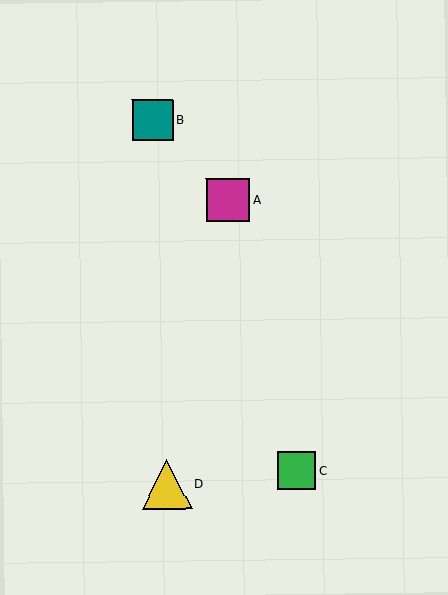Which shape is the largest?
The yellow triangle (labeled D) is the largest.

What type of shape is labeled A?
Shape A is a magenta square.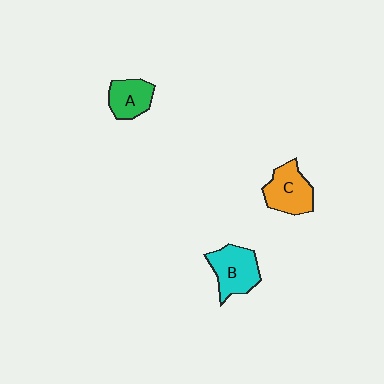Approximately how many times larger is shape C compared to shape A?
Approximately 1.3 times.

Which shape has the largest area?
Shape B (cyan).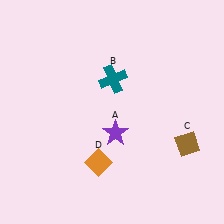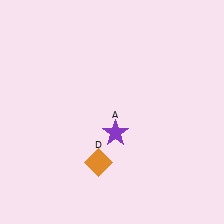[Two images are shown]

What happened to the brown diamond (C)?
The brown diamond (C) was removed in Image 2. It was in the bottom-right area of Image 1.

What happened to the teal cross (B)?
The teal cross (B) was removed in Image 2. It was in the top-right area of Image 1.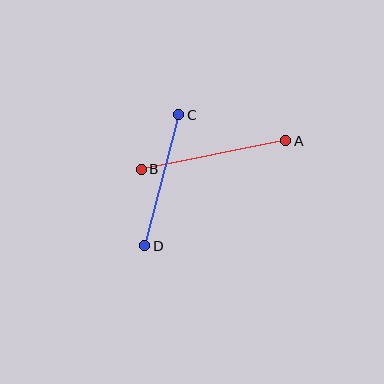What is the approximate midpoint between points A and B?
The midpoint is at approximately (213, 155) pixels.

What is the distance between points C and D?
The distance is approximately 136 pixels.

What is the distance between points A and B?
The distance is approximately 147 pixels.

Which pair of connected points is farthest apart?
Points A and B are farthest apart.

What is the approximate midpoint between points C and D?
The midpoint is at approximately (162, 180) pixels.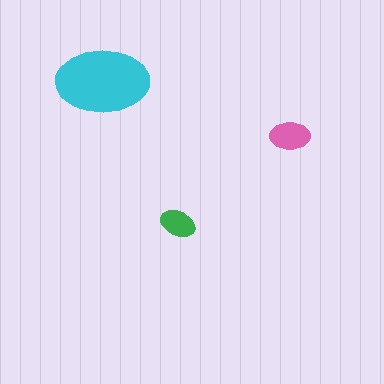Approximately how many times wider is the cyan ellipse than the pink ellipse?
About 2.5 times wider.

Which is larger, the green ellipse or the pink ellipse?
The pink one.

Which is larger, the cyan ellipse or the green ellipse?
The cyan one.